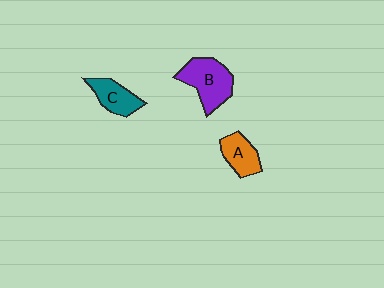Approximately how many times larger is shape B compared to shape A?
Approximately 1.5 times.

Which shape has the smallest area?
Shape A (orange).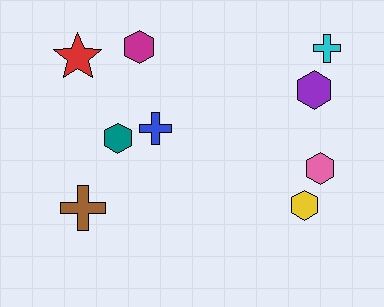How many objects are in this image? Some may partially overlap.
There are 9 objects.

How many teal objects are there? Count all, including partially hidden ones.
There is 1 teal object.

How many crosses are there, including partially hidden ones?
There are 3 crosses.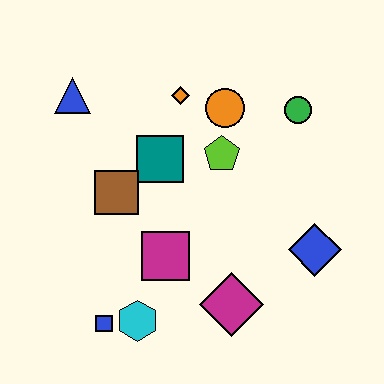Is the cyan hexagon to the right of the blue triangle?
Yes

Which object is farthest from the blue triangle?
The blue diamond is farthest from the blue triangle.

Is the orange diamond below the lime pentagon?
No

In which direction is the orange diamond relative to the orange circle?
The orange diamond is to the left of the orange circle.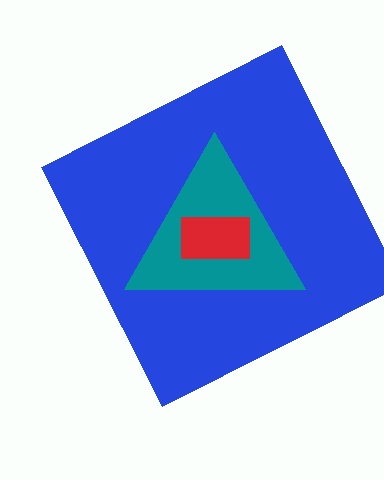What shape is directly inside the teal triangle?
The red rectangle.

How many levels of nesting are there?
3.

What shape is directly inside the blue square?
The teal triangle.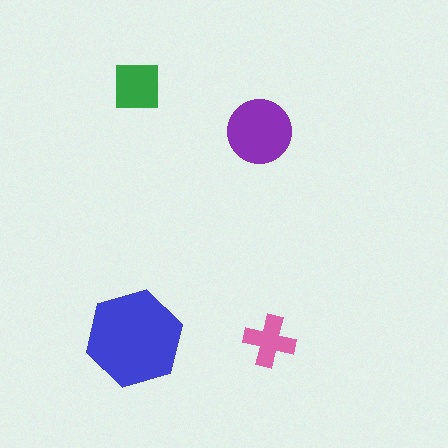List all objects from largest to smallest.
The blue hexagon, the purple circle, the green square, the pink cross.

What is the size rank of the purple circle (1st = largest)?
2nd.